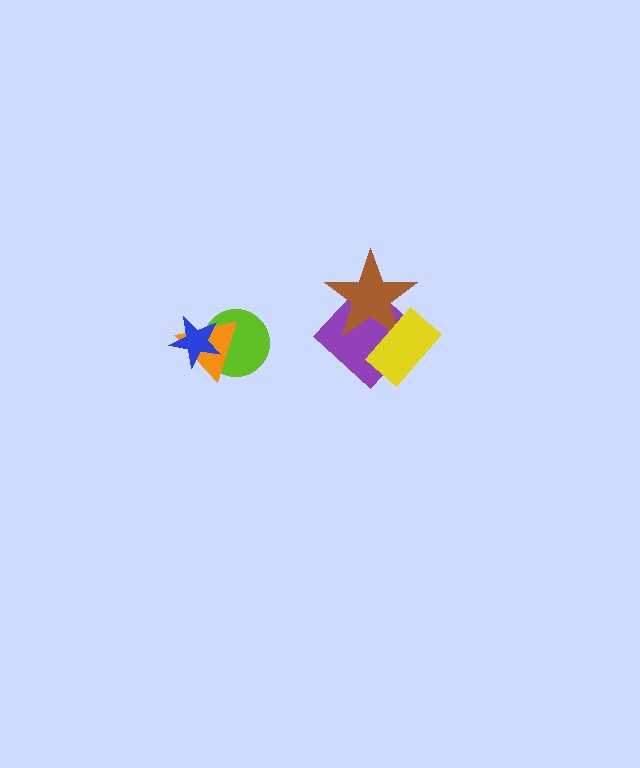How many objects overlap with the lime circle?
2 objects overlap with the lime circle.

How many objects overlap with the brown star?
2 objects overlap with the brown star.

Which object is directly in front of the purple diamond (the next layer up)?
The brown star is directly in front of the purple diamond.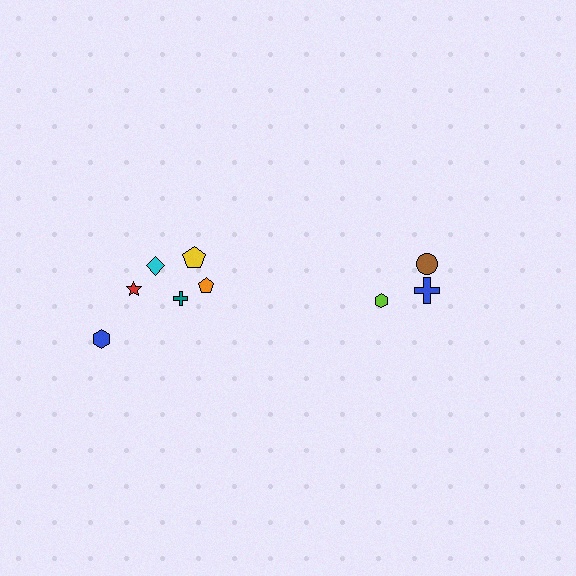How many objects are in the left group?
There are 6 objects.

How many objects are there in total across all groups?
There are 9 objects.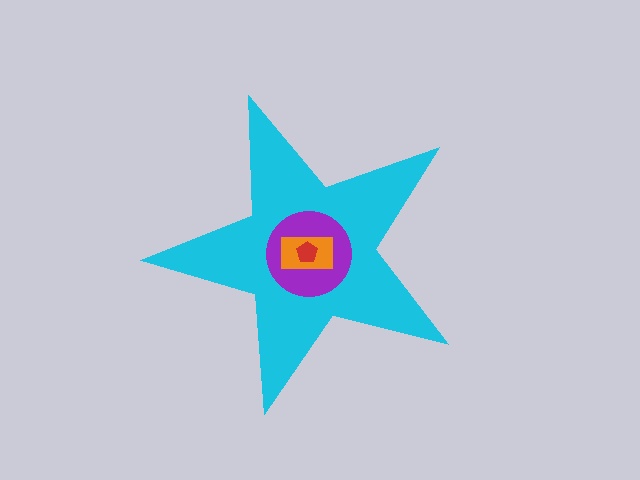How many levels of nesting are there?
4.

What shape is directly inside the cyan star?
The purple circle.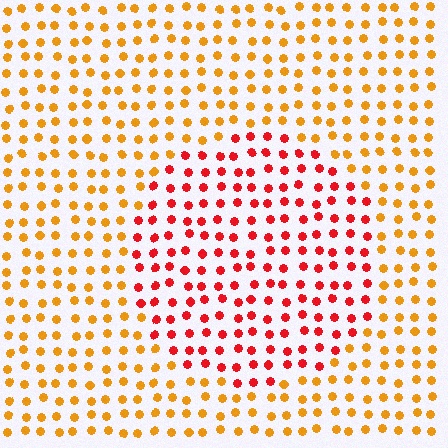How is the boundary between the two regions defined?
The boundary is defined purely by a slight shift in hue (about 41 degrees). Spacing, size, and orientation are identical on both sides.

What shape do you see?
I see a circle.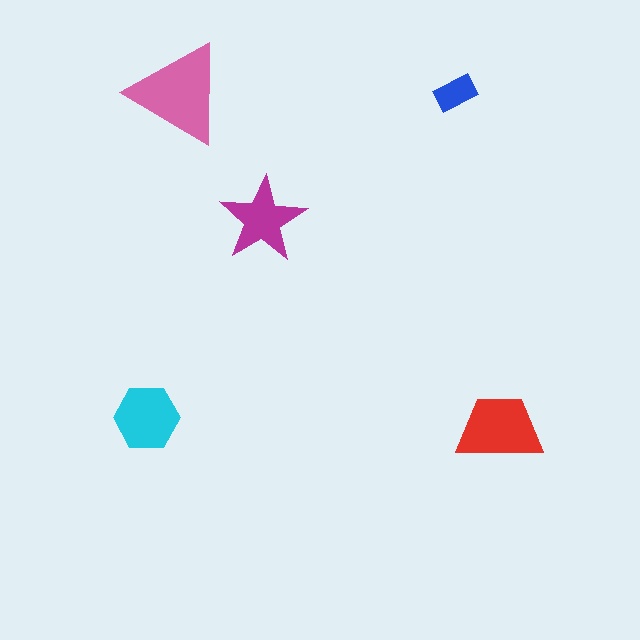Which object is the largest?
The pink triangle.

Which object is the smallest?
The blue rectangle.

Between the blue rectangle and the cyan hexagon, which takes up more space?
The cyan hexagon.